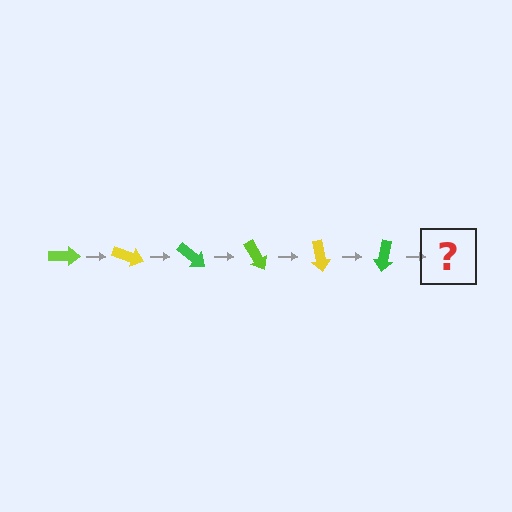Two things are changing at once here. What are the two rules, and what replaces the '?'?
The two rules are that it rotates 20 degrees each step and the color cycles through lime, yellow, and green. The '?' should be a lime arrow, rotated 120 degrees from the start.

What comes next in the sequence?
The next element should be a lime arrow, rotated 120 degrees from the start.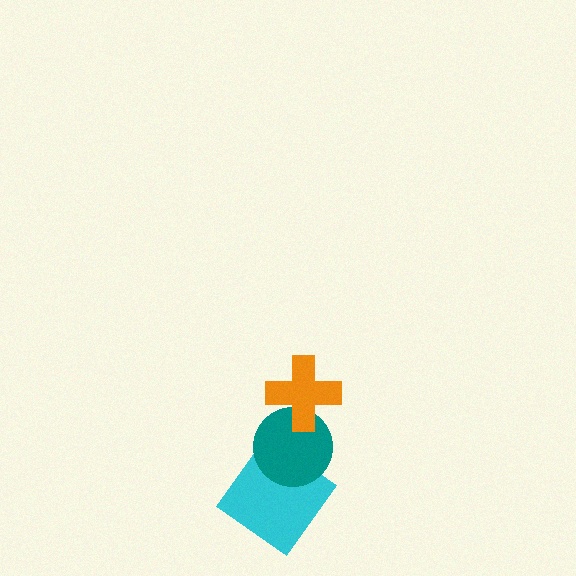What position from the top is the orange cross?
The orange cross is 1st from the top.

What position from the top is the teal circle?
The teal circle is 2nd from the top.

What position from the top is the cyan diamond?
The cyan diamond is 3rd from the top.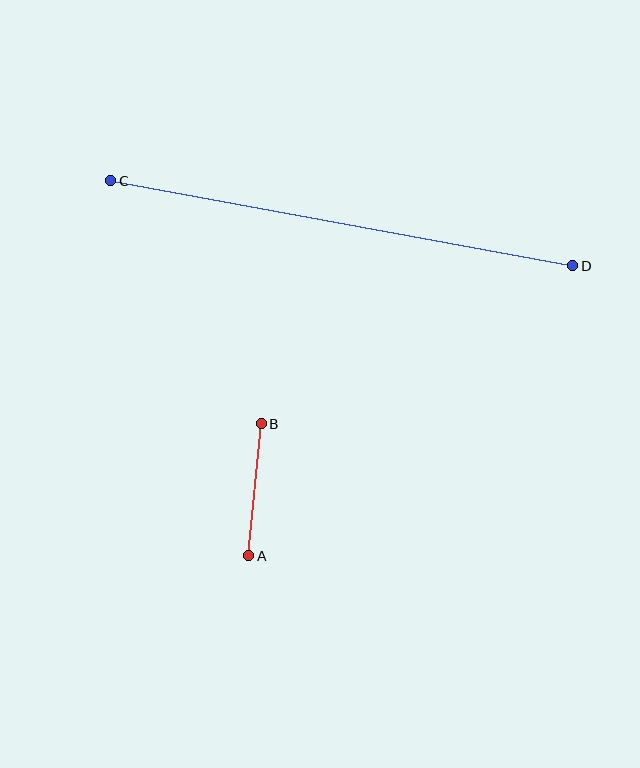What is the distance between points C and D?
The distance is approximately 470 pixels.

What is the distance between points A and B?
The distance is approximately 132 pixels.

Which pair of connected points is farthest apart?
Points C and D are farthest apart.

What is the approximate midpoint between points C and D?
The midpoint is at approximately (342, 223) pixels.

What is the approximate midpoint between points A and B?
The midpoint is at approximately (255, 490) pixels.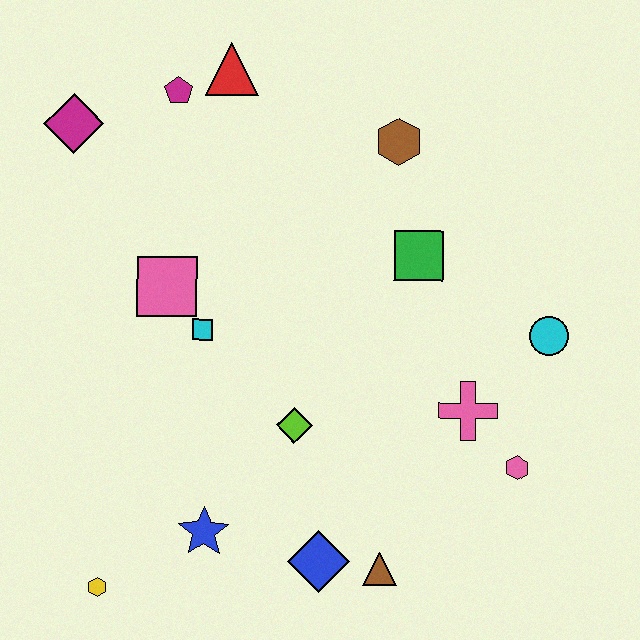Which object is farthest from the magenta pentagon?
The brown triangle is farthest from the magenta pentagon.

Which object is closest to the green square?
The brown hexagon is closest to the green square.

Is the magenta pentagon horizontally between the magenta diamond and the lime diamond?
Yes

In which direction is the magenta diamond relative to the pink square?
The magenta diamond is above the pink square.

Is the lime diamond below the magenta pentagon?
Yes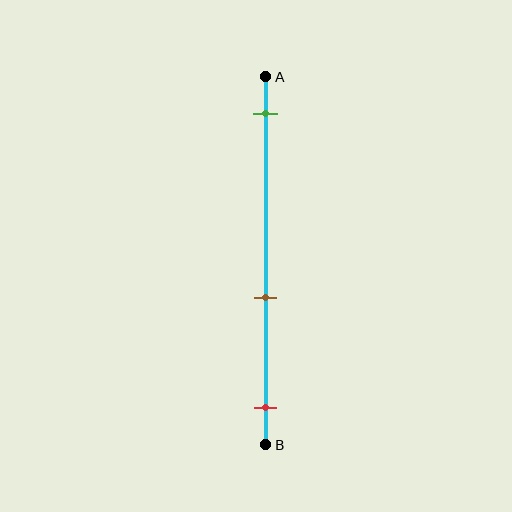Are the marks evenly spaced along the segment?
No, the marks are not evenly spaced.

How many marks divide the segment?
There are 3 marks dividing the segment.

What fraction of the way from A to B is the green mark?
The green mark is approximately 10% (0.1) of the way from A to B.